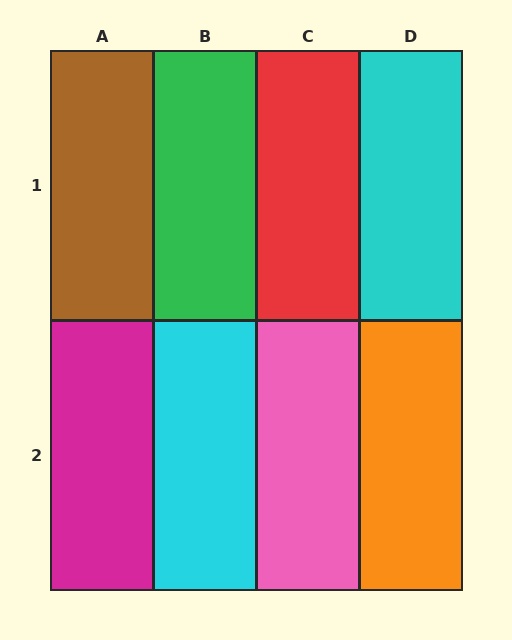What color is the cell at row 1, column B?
Green.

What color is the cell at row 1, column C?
Red.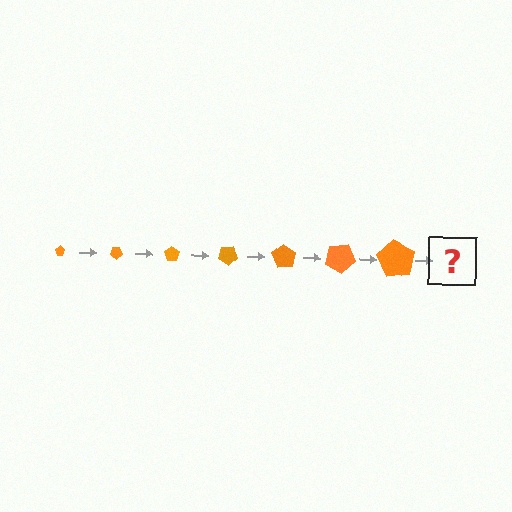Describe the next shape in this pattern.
It should be a pentagon, larger than the previous one and rotated 245 degrees from the start.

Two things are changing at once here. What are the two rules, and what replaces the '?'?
The two rules are that the pentagon grows larger each step and it rotates 35 degrees each step. The '?' should be a pentagon, larger than the previous one and rotated 245 degrees from the start.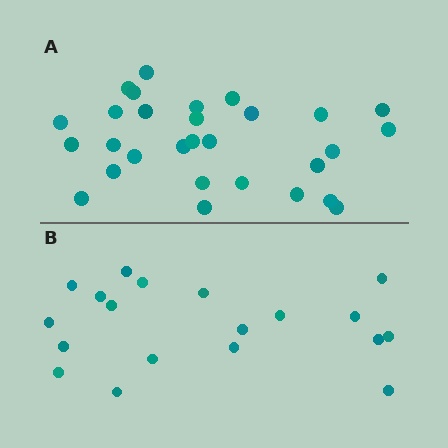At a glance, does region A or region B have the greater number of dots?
Region A (the top region) has more dots.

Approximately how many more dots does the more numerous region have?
Region A has roughly 10 or so more dots than region B.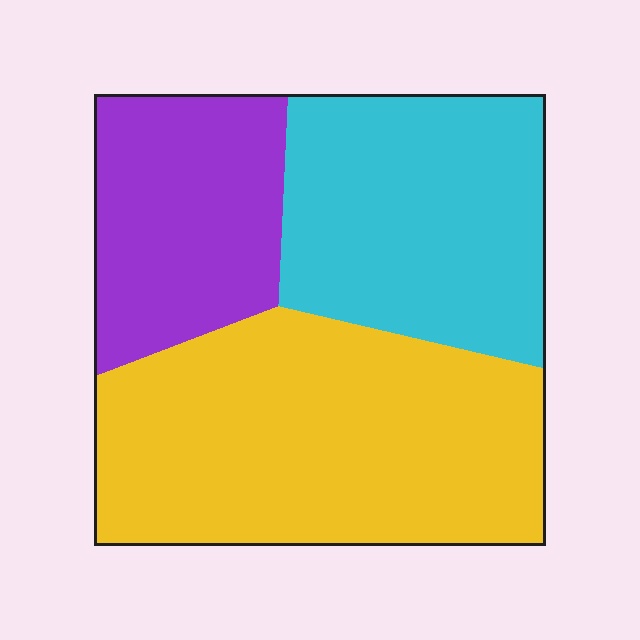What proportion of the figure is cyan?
Cyan takes up about one third (1/3) of the figure.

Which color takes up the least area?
Purple, at roughly 25%.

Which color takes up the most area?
Yellow, at roughly 45%.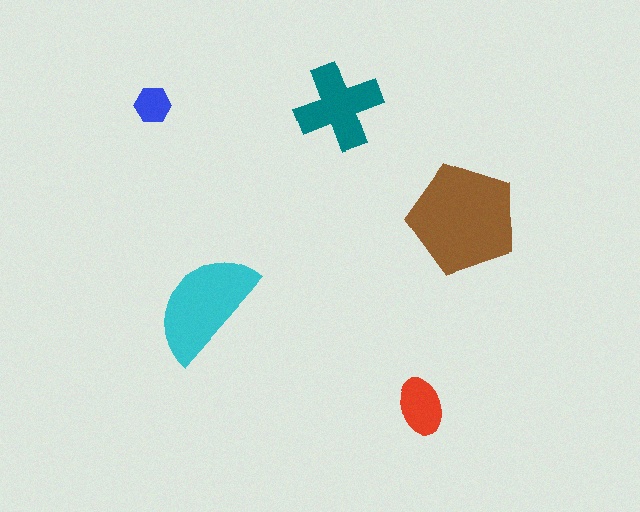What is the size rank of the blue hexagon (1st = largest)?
5th.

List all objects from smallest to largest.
The blue hexagon, the red ellipse, the teal cross, the cyan semicircle, the brown pentagon.